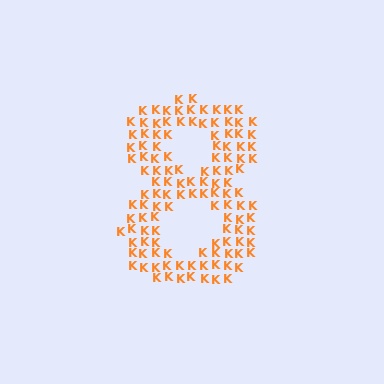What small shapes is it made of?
It is made of small letter K's.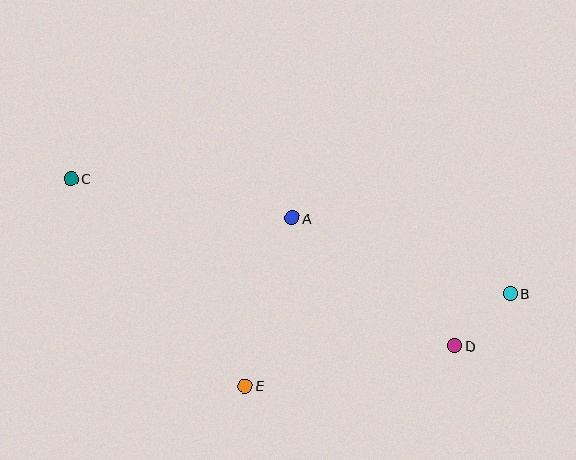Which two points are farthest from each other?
Points B and C are farthest from each other.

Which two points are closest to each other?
Points B and D are closest to each other.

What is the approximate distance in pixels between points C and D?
The distance between C and D is approximately 419 pixels.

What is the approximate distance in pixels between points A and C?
The distance between A and C is approximately 225 pixels.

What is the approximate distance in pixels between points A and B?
The distance between A and B is approximately 231 pixels.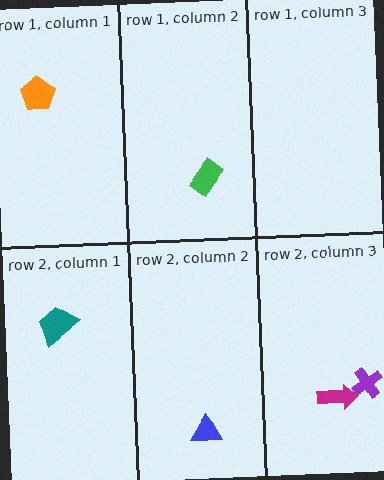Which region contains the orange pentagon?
The row 1, column 1 region.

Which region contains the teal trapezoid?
The row 2, column 1 region.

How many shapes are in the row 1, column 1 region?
1.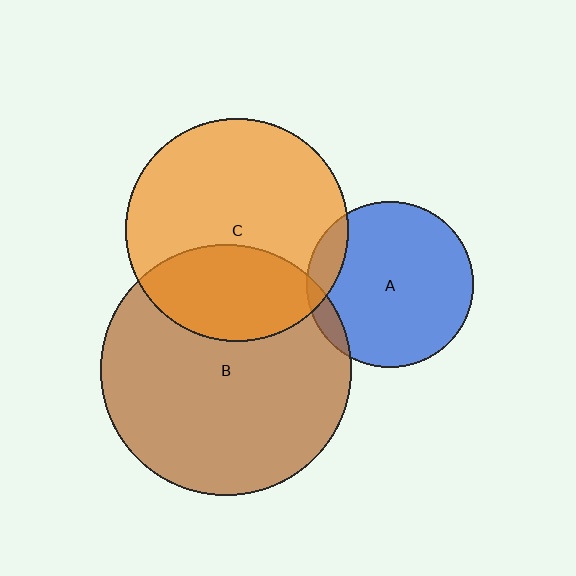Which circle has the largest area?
Circle B (brown).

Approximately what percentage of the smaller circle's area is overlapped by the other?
Approximately 10%.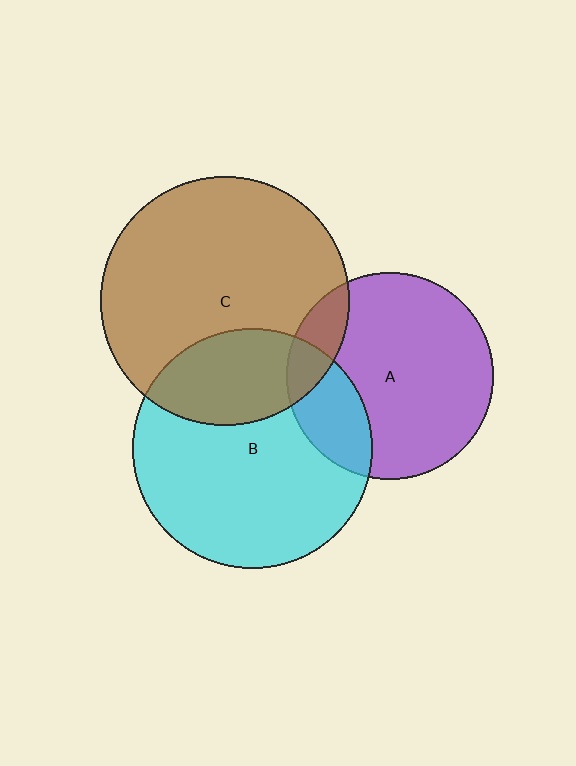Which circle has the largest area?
Circle C (brown).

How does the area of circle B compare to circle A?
Approximately 1.3 times.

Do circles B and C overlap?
Yes.